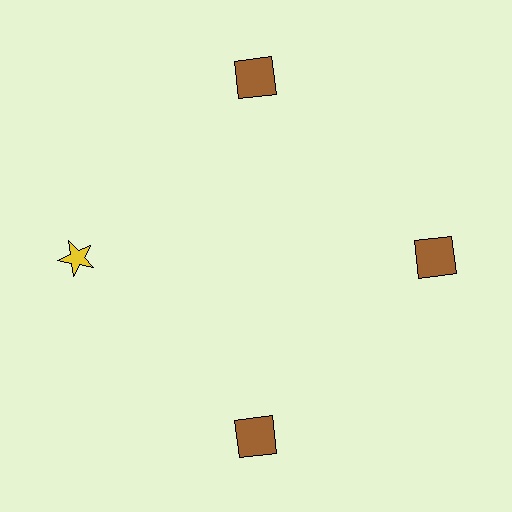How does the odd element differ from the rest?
It differs in both color (yellow instead of brown) and shape (star instead of square).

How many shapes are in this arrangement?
There are 4 shapes arranged in a ring pattern.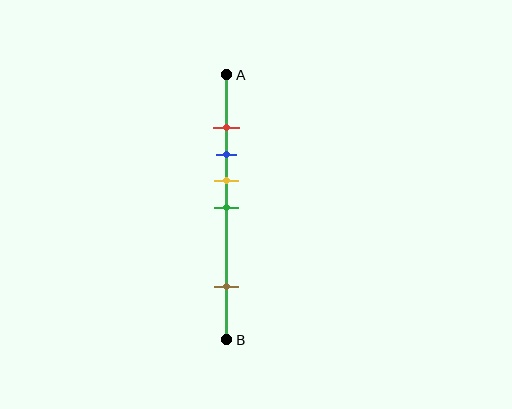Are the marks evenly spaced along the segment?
No, the marks are not evenly spaced.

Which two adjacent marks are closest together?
The red and blue marks are the closest adjacent pair.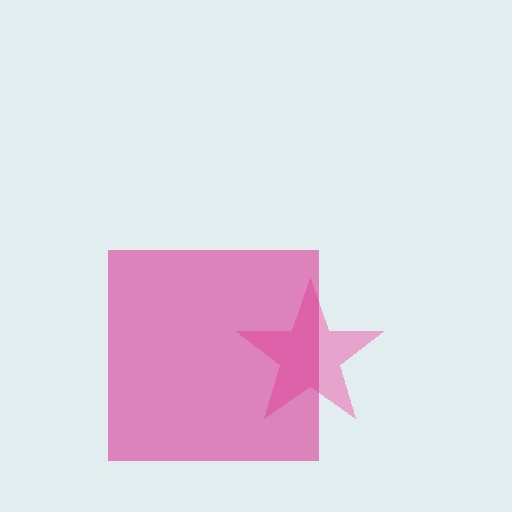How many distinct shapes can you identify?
There are 2 distinct shapes: a pink star, a magenta square.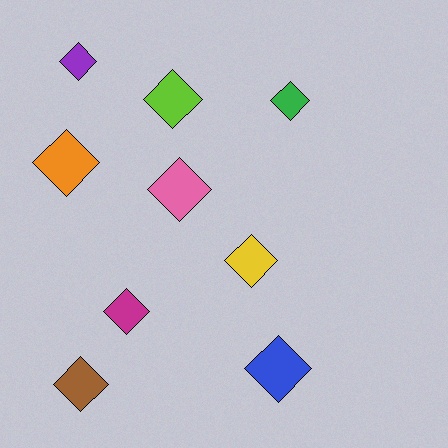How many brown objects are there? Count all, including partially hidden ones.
There is 1 brown object.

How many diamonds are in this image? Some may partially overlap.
There are 9 diamonds.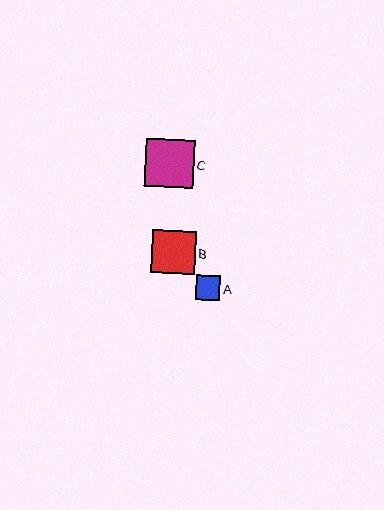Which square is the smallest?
Square A is the smallest with a size of approximately 25 pixels.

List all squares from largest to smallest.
From largest to smallest: C, B, A.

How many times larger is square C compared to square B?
Square C is approximately 1.1 times the size of square B.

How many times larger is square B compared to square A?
Square B is approximately 1.8 times the size of square A.